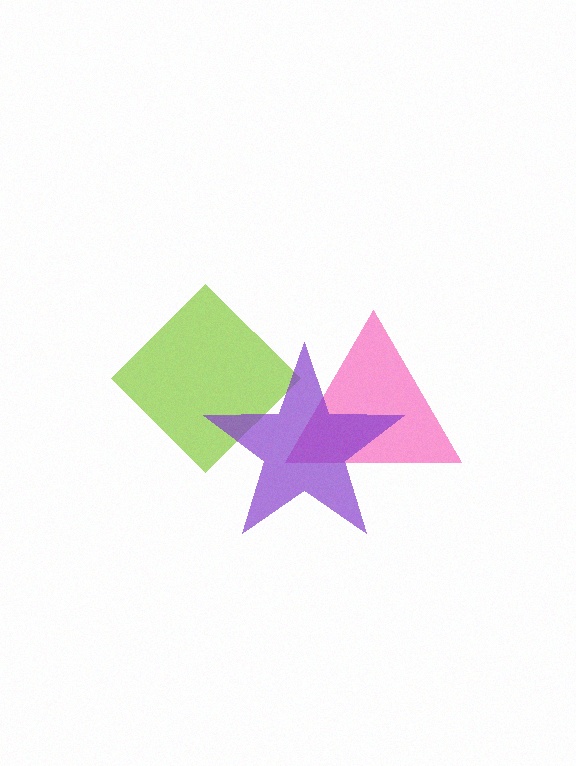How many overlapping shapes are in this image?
There are 3 overlapping shapes in the image.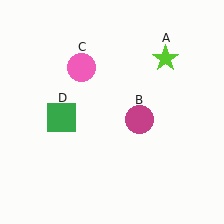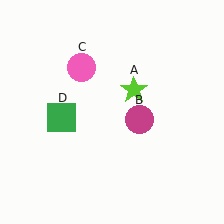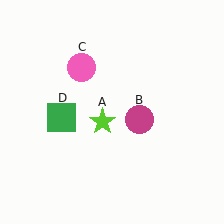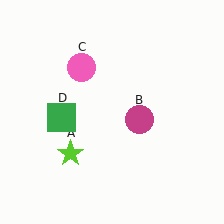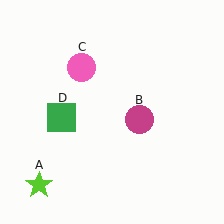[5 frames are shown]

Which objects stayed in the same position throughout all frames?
Magenta circle (object B) and pink circle (object C) and green square (object D) remained stationary.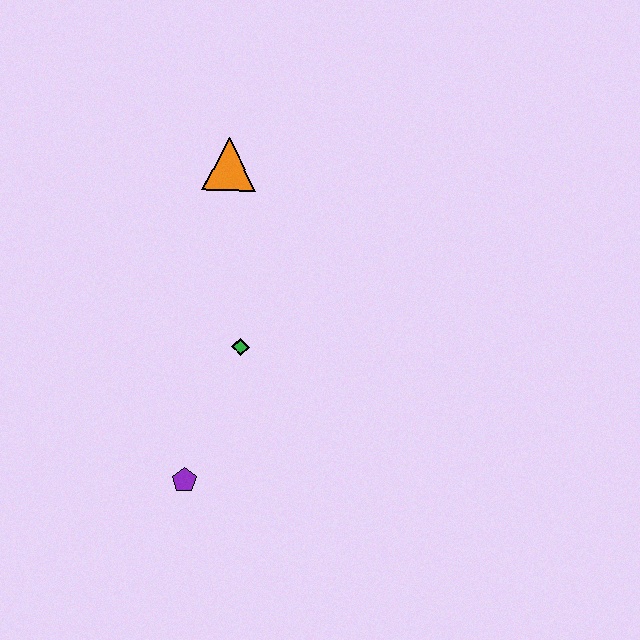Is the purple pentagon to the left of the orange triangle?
Yes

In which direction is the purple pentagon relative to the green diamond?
The purple pentagon is below the green diamond.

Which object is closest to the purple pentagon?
The green diamond is closest to the purple pentagon.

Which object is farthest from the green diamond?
The orange triangle is farthest from the green diamond.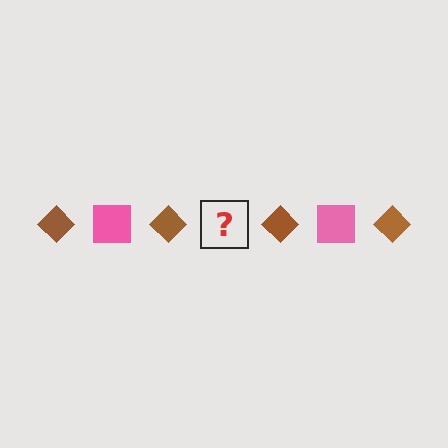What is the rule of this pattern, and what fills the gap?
The rule is that the pattern alternates between brown diamond and pink square. The gap should be filled with a pink square.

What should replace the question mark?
The question mark should be replaced with a pink square.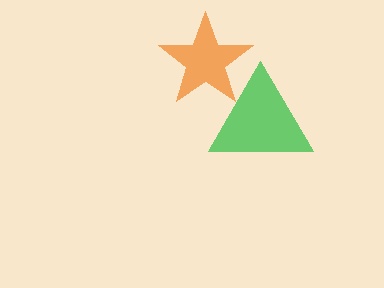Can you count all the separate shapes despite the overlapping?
Yes, there are 2 separate shapes.